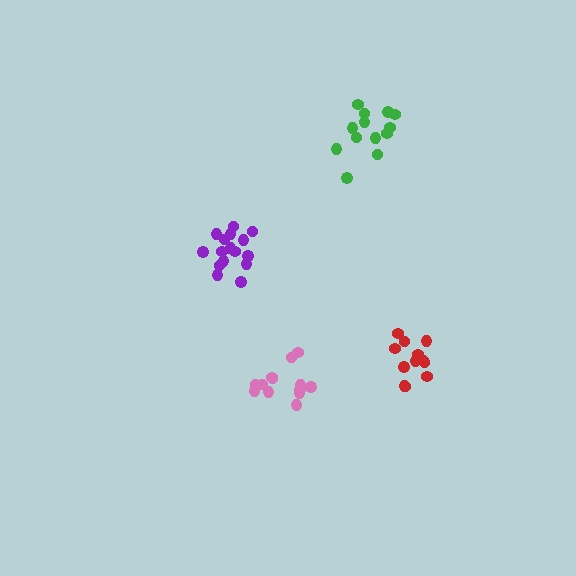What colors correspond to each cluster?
The clusters are colored: purple, red, green, pink.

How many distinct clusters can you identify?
There are 4 distinct clusters.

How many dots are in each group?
Group 1: 16 dots, Group 2: 12 dots, Group 3: 13 dots, Group 4: 13 dots (54 total).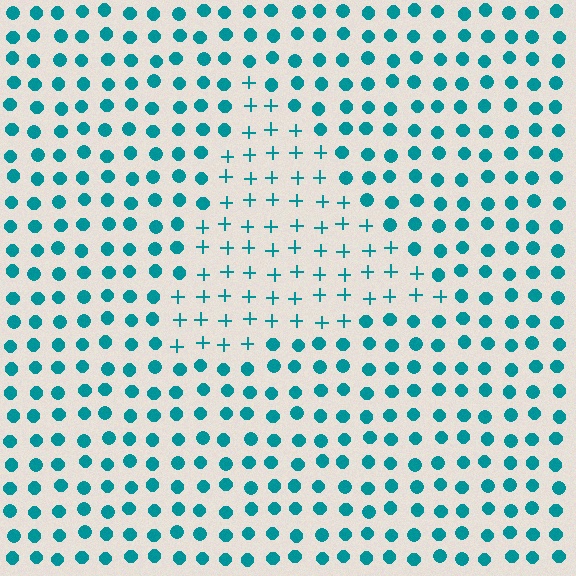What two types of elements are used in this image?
The image uses plus signs inside the triangle region and circles outside it.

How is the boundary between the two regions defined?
The boundary is defined by a change in element shape: plus signs inside vs. circles outside. All elements share the same color and spacing.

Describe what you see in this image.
The image is filled with small teal elements arranged in a uniform grid. A triangle-shaped region contains plus signs, while the surrounding area contains circles. The boundary is defined purely by the change in element shape.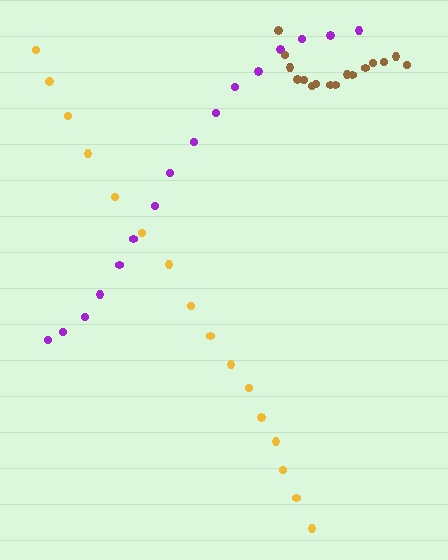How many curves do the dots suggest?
There are 3 distinct paths.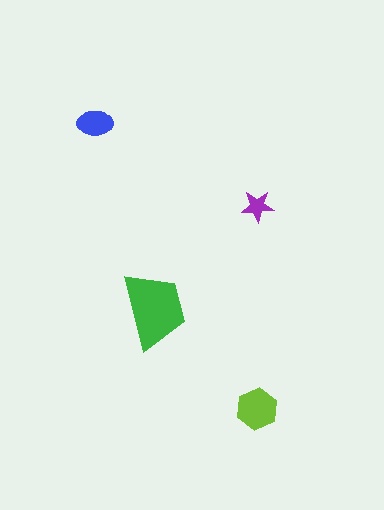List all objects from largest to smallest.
The green trapezoid, the lime hexagon, the blue ellipse, the purple star.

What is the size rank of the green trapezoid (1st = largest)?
1st.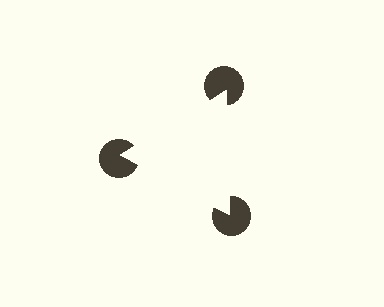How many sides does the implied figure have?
3 sides.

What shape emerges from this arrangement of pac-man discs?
An illusory triangle — its edges are inferred from the aligned wedge cuts in the pac-man discs, not physically drawn.